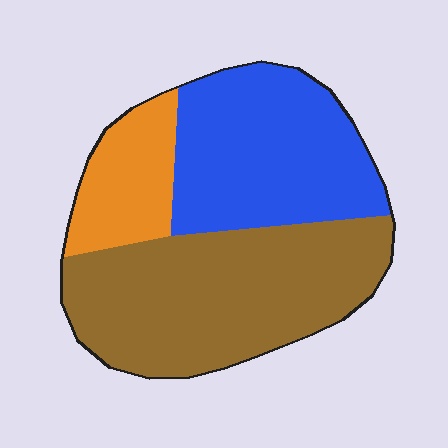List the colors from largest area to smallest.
From largest to smallest: brown, blue, orange.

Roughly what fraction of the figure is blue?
Blue takes up between a quarter and a half of the figure.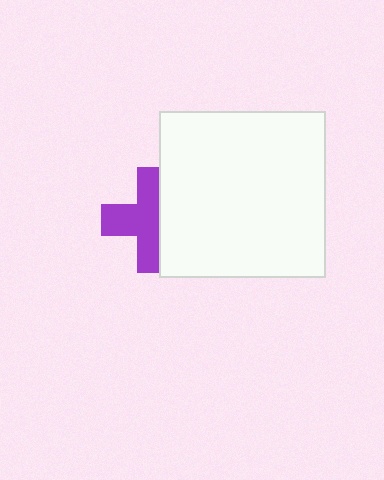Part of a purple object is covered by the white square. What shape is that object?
It is a cross.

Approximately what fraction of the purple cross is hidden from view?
Roughly 39% of the purple cross is hidden behind the white square.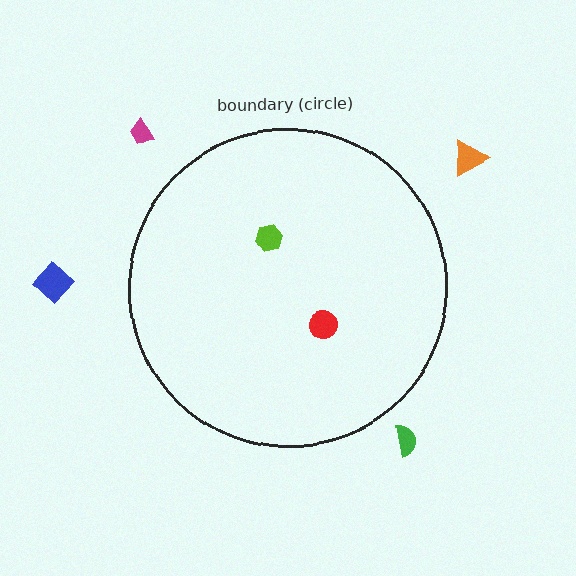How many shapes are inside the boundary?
2 inside, 4 outside.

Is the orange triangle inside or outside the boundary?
Outside.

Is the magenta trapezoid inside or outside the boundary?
Outside.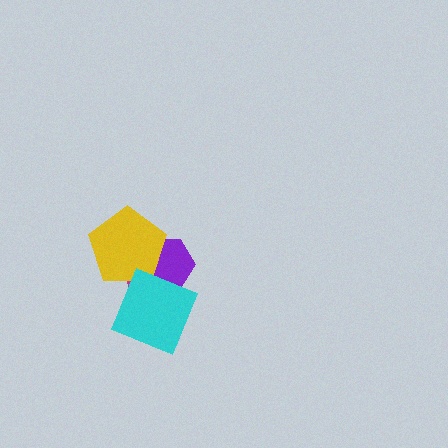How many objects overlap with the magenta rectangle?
3 objects overlap with the magenta rectangle.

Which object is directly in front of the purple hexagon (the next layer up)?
The yellow pentagon is directly in front of the purple hexagon.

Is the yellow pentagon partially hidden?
Yes, it is partially covered by another shape.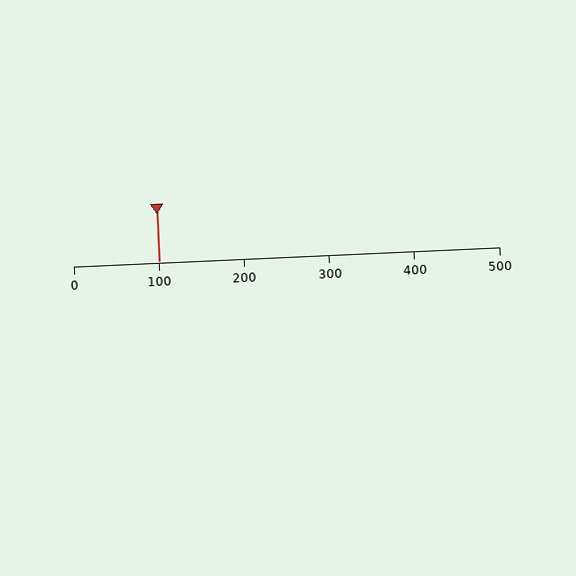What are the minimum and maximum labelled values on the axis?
The axis runs from 0 to 500.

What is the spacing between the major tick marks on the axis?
The major ticks are spaced 100 apart.